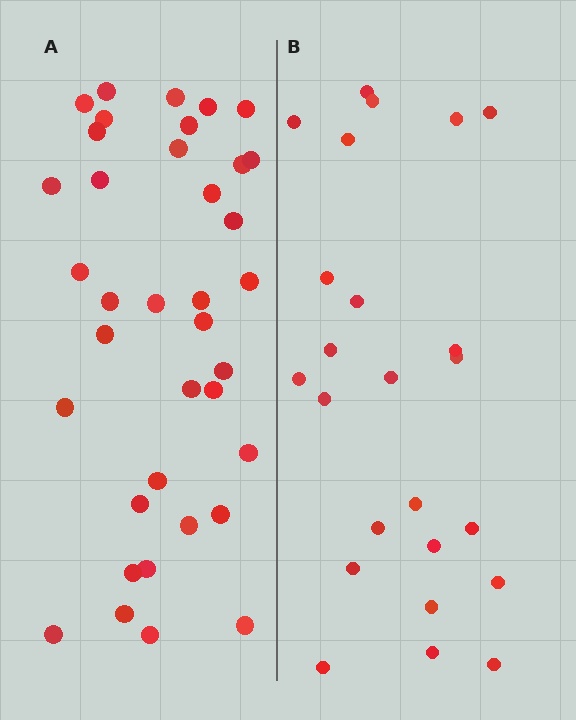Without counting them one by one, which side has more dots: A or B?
Region A (the left region) has more dots.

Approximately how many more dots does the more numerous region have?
Region A has approximately 15 more dots than region B.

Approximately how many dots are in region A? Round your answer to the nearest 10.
About 40 dots. (The exact count is 37, which rounds to 40.)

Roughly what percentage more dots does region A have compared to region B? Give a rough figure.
About 55% more.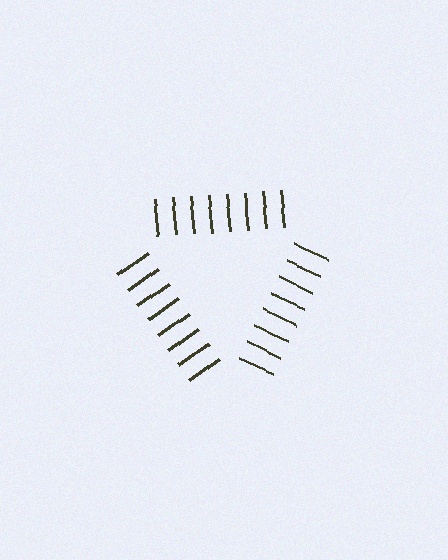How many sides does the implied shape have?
3 sides — the line-ends trace a triangle.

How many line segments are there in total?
24 — 8 along each of the 3 edges.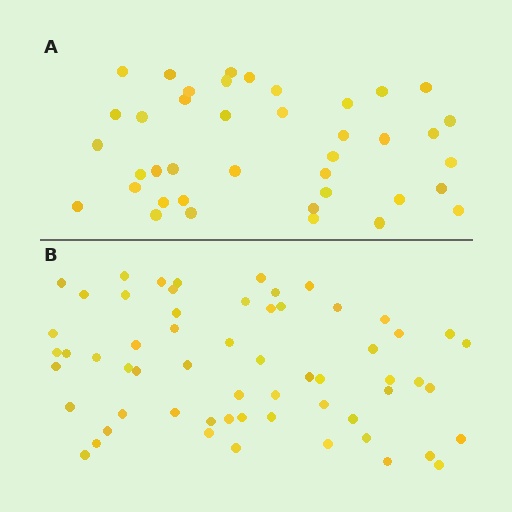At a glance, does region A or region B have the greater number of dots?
Region B (the bottom region) has more dots.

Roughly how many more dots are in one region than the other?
Region B has approximately 20 more dots than region A.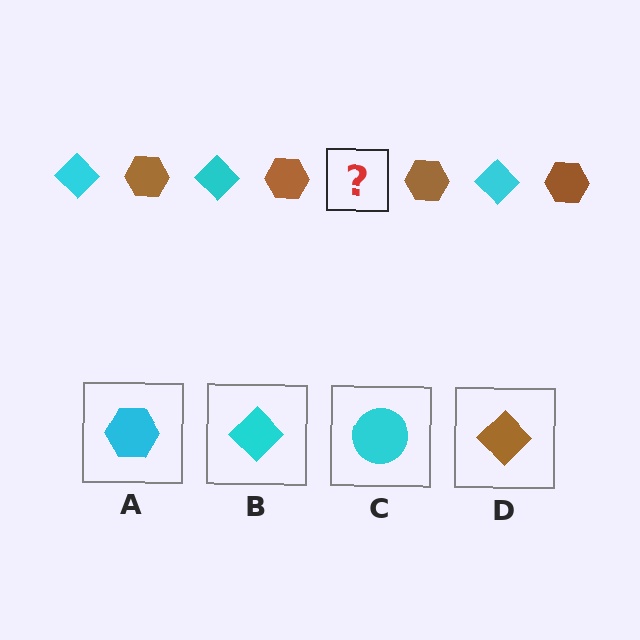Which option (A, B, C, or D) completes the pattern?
B.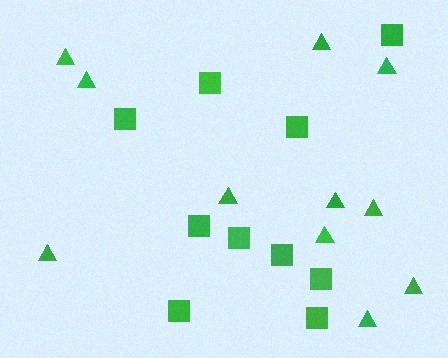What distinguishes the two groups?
There are 2 groups: one group of triangles (11) and one group of squares (10).